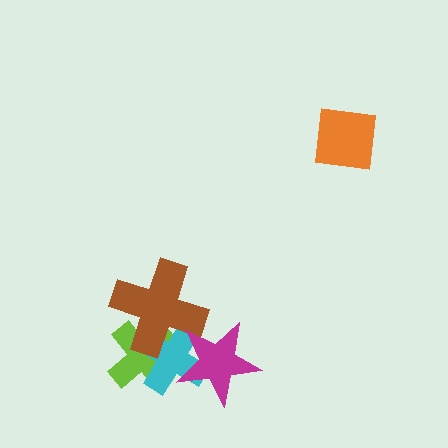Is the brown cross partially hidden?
Yes, it is partially covered by another shape.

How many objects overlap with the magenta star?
2 objects overlap with the magenta star.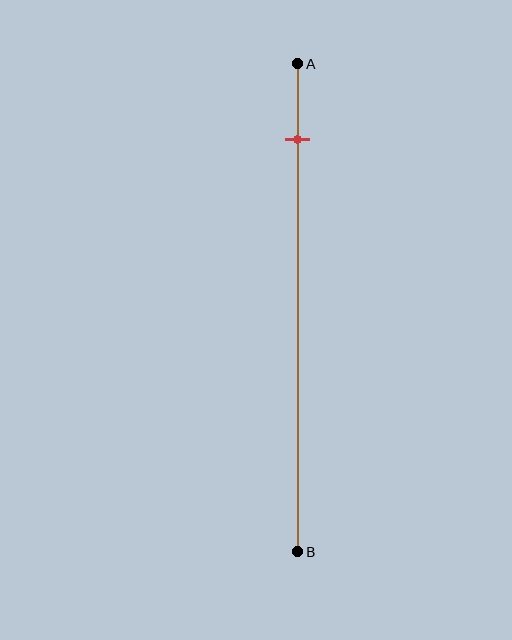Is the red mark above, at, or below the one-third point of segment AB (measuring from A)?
The red mark is above the one-third point of segment AB.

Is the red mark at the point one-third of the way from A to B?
No, the mark is at about 15% from A, not at the 33% one-third point.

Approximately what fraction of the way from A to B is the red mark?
The red mark is approximately 15% of the way from A to B.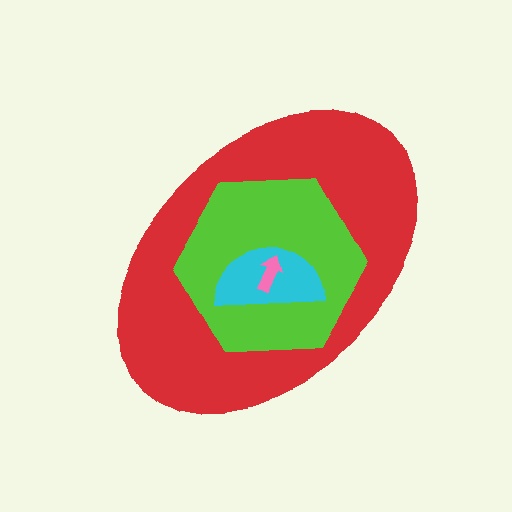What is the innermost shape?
The pink arrow.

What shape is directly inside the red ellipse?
The lime hexagon.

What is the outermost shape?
The red ellipse.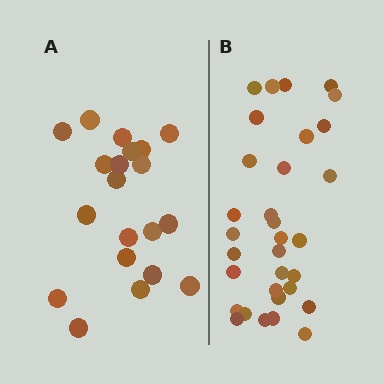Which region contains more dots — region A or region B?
Region B (the right region) has more dots.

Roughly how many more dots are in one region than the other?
Region B has roughly 12 or so more dots than region A.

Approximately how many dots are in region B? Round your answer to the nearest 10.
About 30 dots. (The exact count is 32, which rounds to 30.)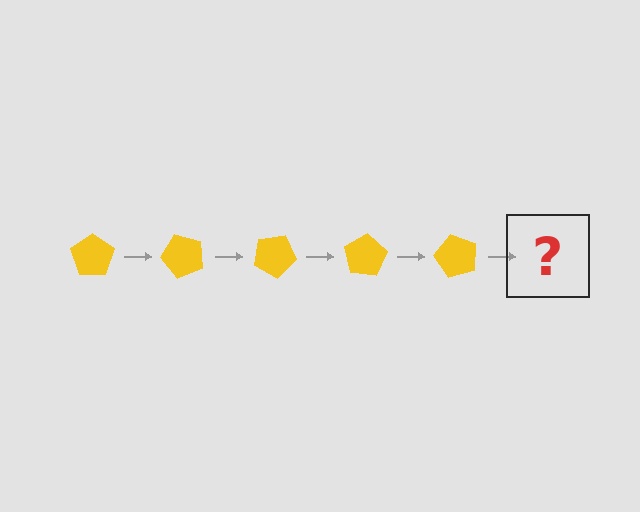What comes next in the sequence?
The next element should be a yellow pentagon rotated 250 degrees.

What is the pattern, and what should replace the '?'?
The pattern is that the pentagon rotates 50 degrees each step. The '?' should be a yellow pentagon rotated 250 degrees.